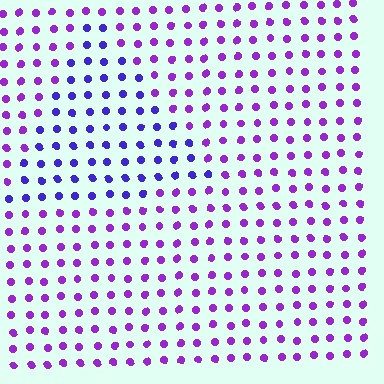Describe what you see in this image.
The image is filled with small purple elements in a uniform arrangement. A triangle-shaped region is visible where the elements are tinted to a slightly different hue, forming a subtle color boundary.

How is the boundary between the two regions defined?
The boundary is defined purely by a slight shift in hue (about 33 degrees). Spacing, size, and orientation are identical on both sides.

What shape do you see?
I see a triangle.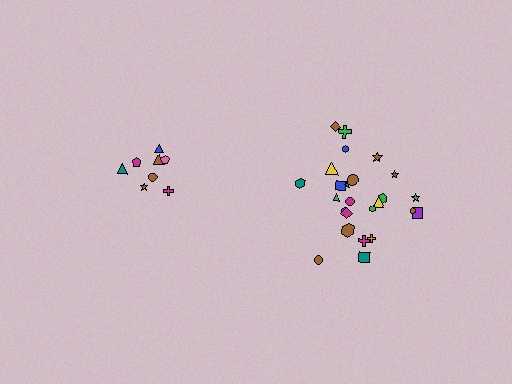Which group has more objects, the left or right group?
The right group.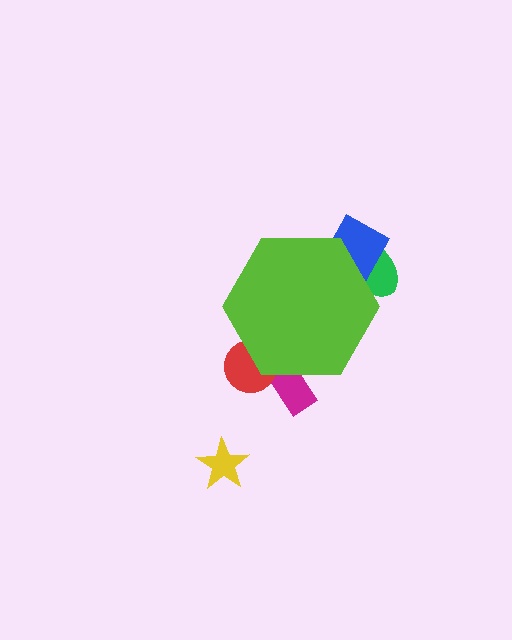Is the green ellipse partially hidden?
Yes, the green ellipse is partially hidden behind the lime hexagon.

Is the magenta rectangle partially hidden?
Yes, the magenta rectangle is partially hidden behind the lime hexagon.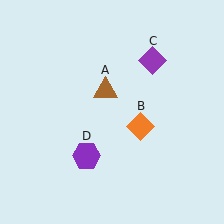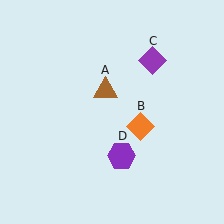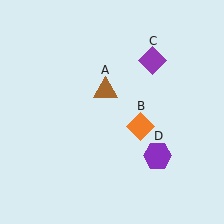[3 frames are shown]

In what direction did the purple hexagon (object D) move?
The purple hexagon (object D) moved right.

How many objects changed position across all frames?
1 object changed position: purple hexagon (object D).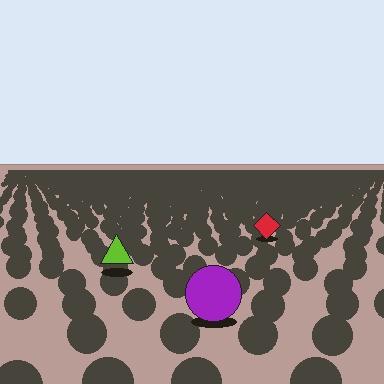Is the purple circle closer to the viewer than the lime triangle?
Yes. The purple circle is closer — you can tell from the texture gradient: the ground texture is coarser near it.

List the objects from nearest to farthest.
From nearest to farthest: the purple circle, the lime triangle, the red diamond.